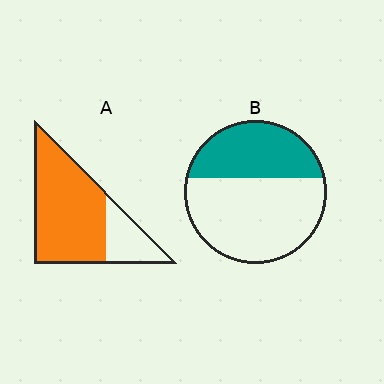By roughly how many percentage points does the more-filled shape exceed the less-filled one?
By roughly 40 percentage points (A over B).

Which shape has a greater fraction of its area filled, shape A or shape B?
Shape A.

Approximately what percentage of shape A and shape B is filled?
A is approximately 75% and B is approximately 40%.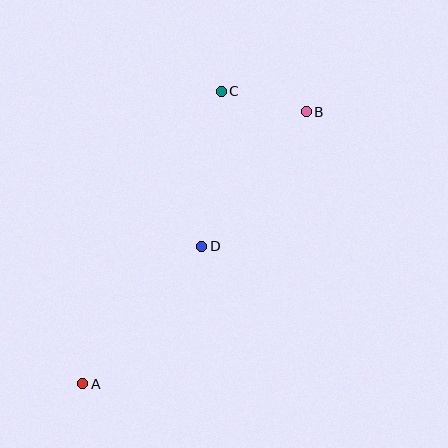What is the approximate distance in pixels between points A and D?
The distance between A and D is approximately 182 pixels.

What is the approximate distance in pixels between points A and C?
The distance between A and C is approximately 324 pixels.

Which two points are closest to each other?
Points B and C are closest to each other.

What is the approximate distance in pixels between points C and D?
The distance between C and D is approximately 156 pixels.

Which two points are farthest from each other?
Points A and B are farthest from each other.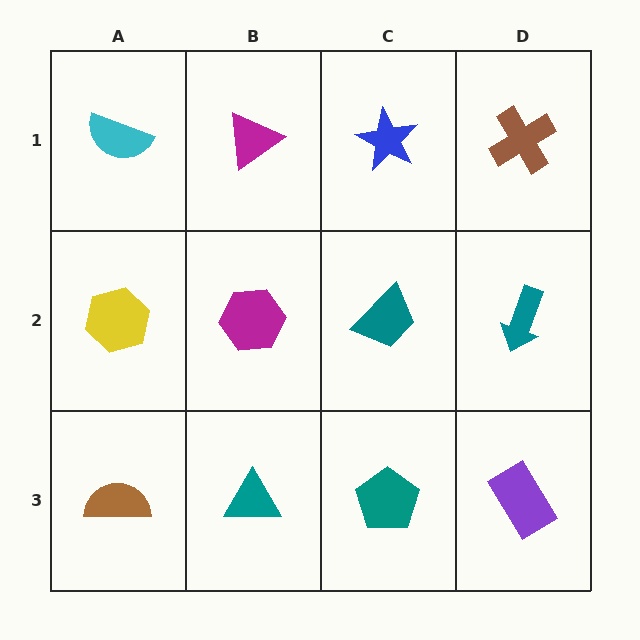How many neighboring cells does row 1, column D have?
2.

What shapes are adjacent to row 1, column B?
A magenta hexagon (row 2, column B), a cyan semicircle (row 1, column A), a blue star (row 1, column C).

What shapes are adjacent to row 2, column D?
A brown cross (row 1, column D), a purple rectangle (row 3, column D), a teal trapezoid (row 2, column C).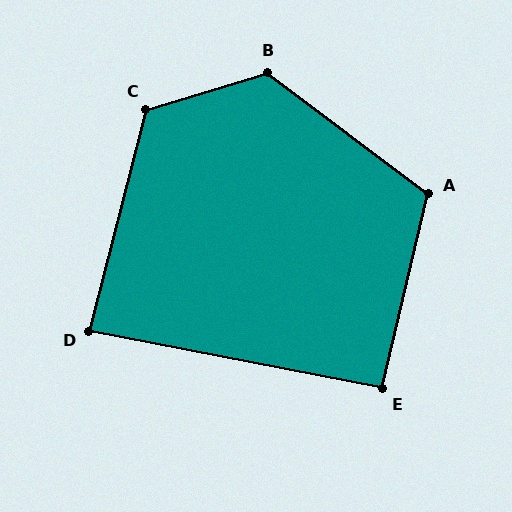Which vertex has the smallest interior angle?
D, at approximately 87 degrees.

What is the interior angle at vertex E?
Approximately 92 degrees (approximately right).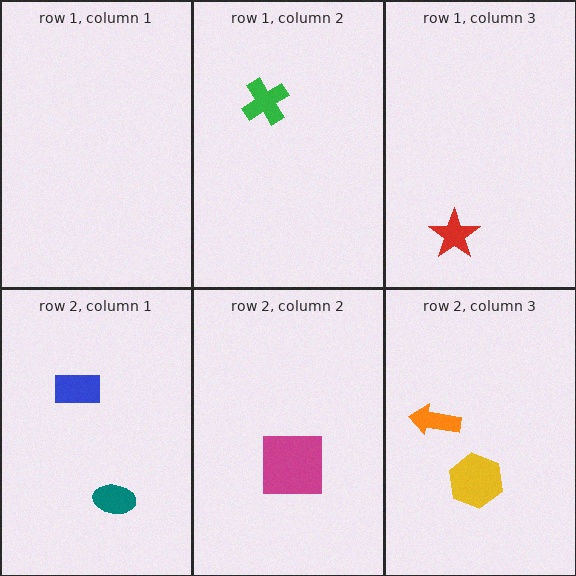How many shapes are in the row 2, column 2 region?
1.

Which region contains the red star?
The row 1, column 3 region.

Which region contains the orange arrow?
The row 2, column 3 region.